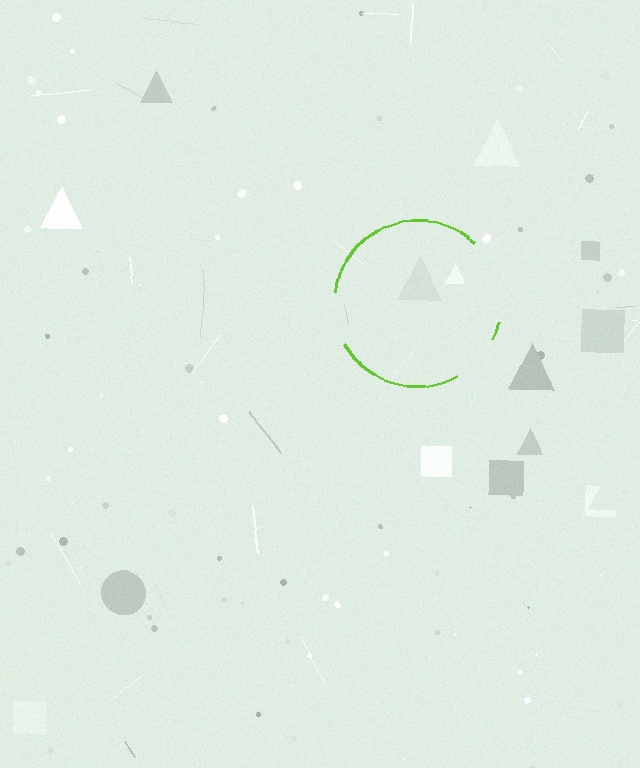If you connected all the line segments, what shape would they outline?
They would outline a circle.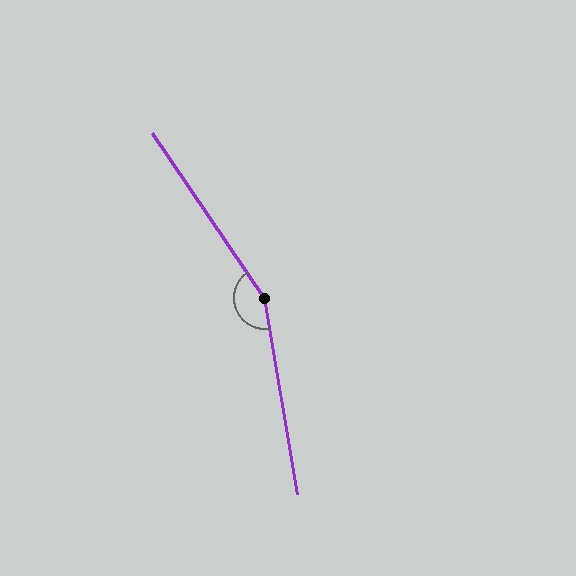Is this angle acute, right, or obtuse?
It is obtuse.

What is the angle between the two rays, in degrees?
Approximately 155 degrees.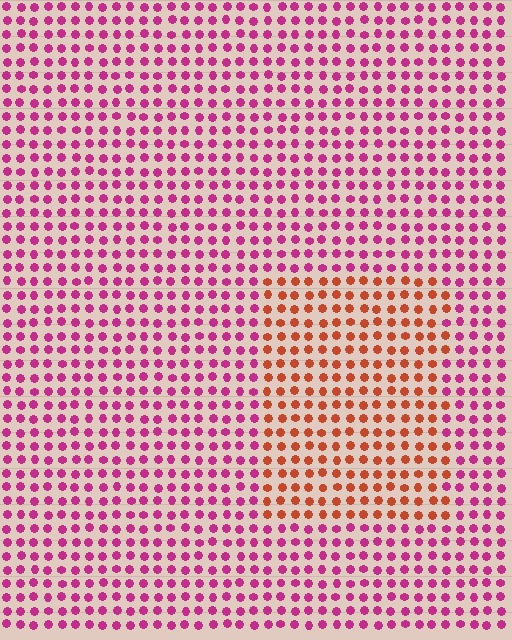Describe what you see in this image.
The image is filled with small magenta elements in a uniform arrangement. A rectangle-shaped region is visible where the elements are tinted to a slightly different hue, forming a subtle color boundary.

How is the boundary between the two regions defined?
The boundary is defined purely by a slight shift in hue (about 49 degrees). Spacing, size, and orientation are identical on both sides.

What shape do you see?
I see a rectangle.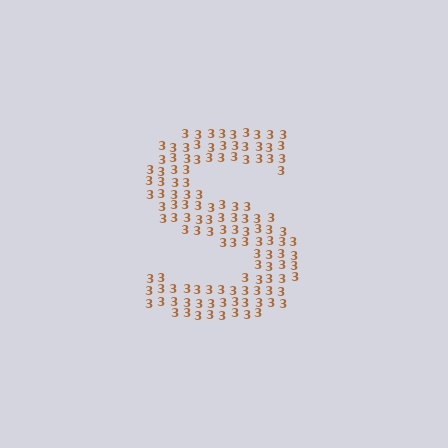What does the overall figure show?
The overall figure shows the letter S.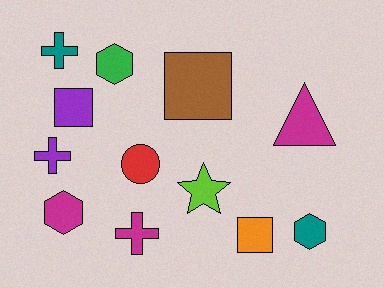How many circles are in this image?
There is 1 circle.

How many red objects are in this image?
There is 1 red object.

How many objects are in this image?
There are 12 objects.